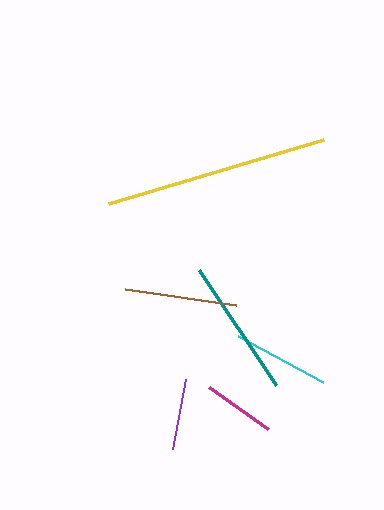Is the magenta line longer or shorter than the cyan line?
The cyan line is longer than the magenta line.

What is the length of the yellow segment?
The yellow segment is approximately 224 pixels long.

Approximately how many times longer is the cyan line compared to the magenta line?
The cyan line is approximately 1.3 times the length of the magenta line.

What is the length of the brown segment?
The brown segment is approximately 112 pixels long.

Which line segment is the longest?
The yellow line is the longest at approximately 224 pixels.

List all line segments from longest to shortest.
From longest to shortest: yellow, teal, brown, cyan, magenta, purple.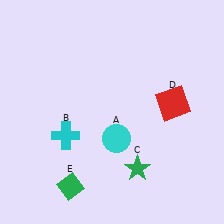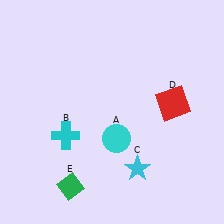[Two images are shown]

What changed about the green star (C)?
In Image 1, C is green. In Image 2, it changed to cyan.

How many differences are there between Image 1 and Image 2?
There is 1 difference between the two images.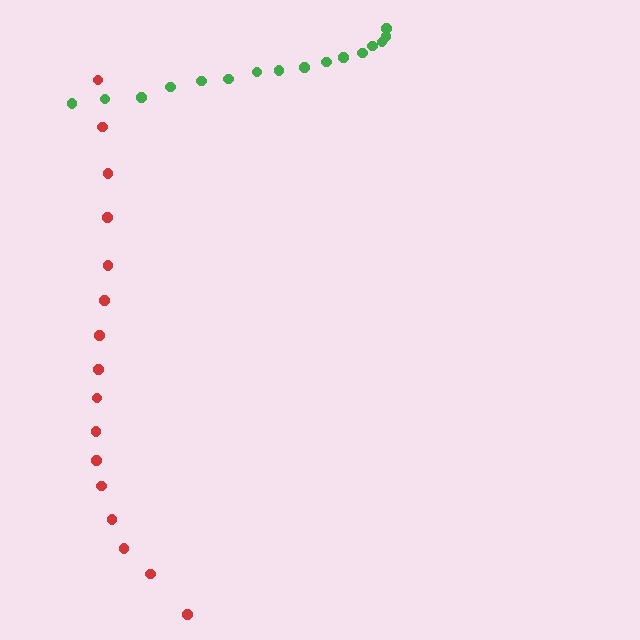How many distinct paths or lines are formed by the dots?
There are 2 distinct paths.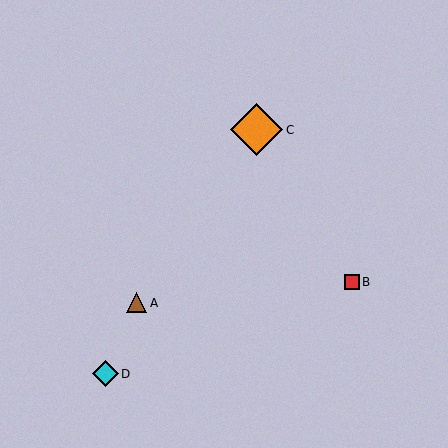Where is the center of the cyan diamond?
The center of the cyan diamond is at (105, 374).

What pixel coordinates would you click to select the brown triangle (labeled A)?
Click at (137, 303) to select the brown triangle A.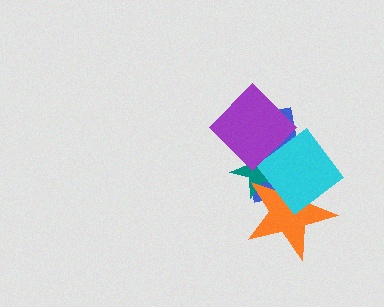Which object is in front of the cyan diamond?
The purple diamond is in front of the cyan diamond.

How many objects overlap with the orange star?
3 objects overlap with the orange star.